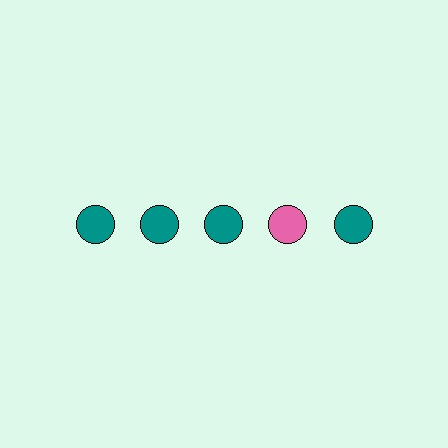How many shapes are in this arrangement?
There are 5 shapes arranged in a grid pattern.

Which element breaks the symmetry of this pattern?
The pink circle in the top row, second from right column breaks the symmetry. All other shapes are teal circles.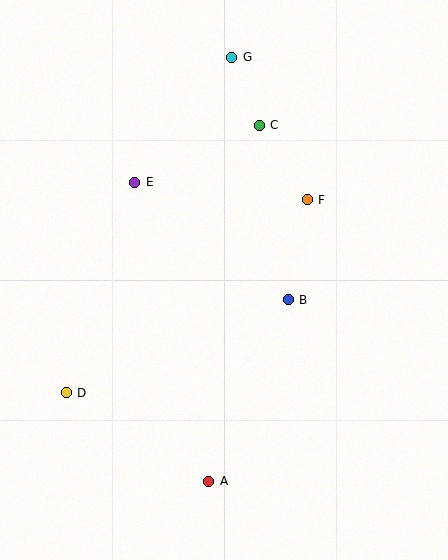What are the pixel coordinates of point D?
Point D is at (66, 393).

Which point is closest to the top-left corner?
Point E is closest to the top-left corner.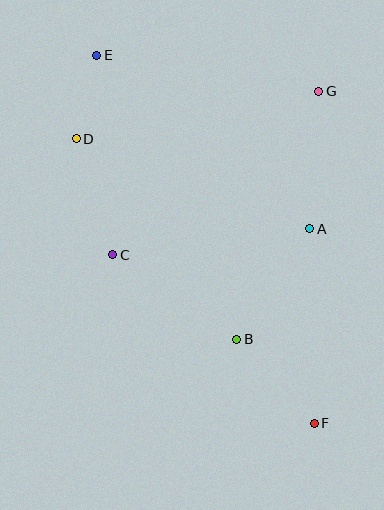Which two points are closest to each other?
Points D and E are closest to each other.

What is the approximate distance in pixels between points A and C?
The distance between A and C is approximately 199 pixels.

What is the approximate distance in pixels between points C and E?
The distance between C and E is approximately 200 pixels.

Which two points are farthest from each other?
Points E and F are farthest from each other.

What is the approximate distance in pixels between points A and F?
The distance between A and F is approximately 195 pixels.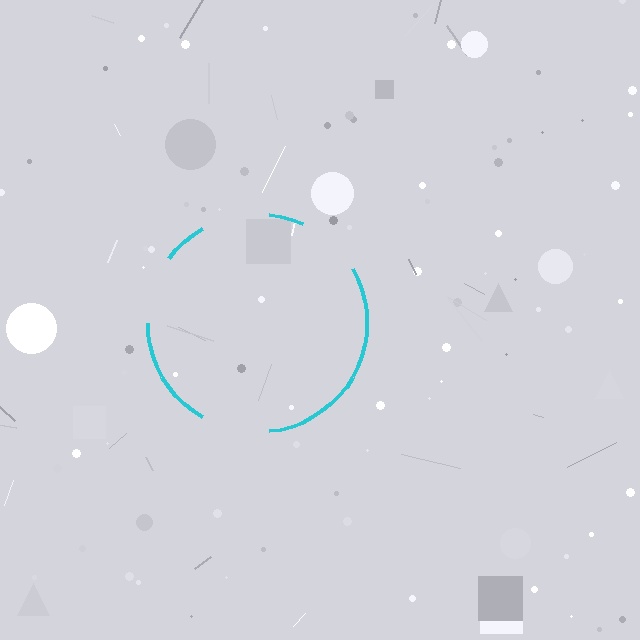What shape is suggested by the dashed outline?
The dashed outline suggests a circle.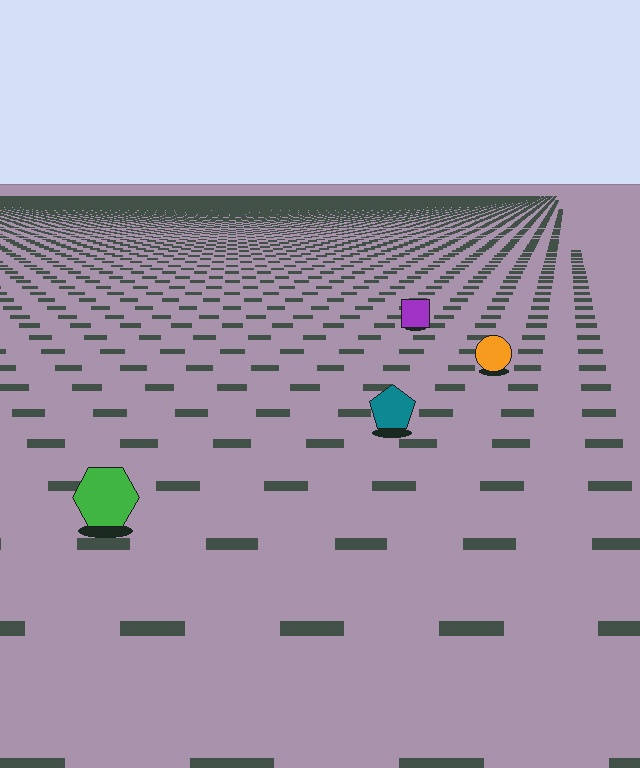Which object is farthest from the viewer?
The purple square is farthest from the viewer. It appears smaller and the ground texture around it is denser.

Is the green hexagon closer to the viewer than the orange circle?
Yes. The green hexagon is closer — you can tell from the texture gradient: the ground texture is coarser near it.